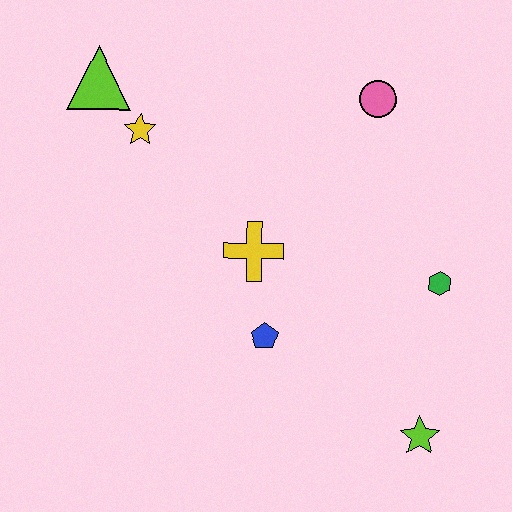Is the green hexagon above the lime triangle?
No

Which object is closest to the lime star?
The green hexagon is closest to the lime star.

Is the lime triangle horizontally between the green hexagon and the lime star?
No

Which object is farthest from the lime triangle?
The lime star is farthest from the lime triangle.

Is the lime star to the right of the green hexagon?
No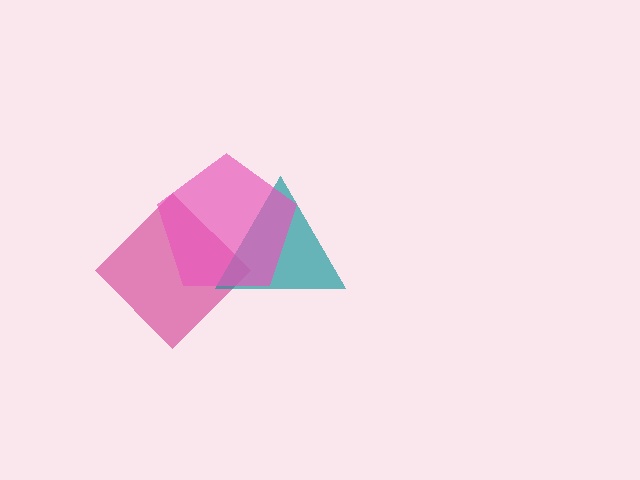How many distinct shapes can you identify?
There are 3 distinct shapes: a magenta diamond, a teal triangle, a pink pentagon.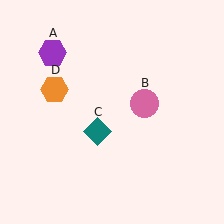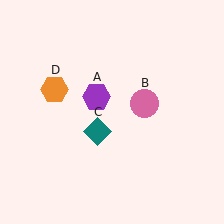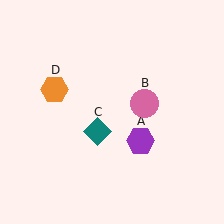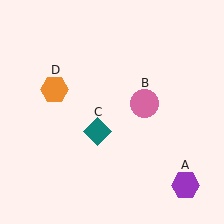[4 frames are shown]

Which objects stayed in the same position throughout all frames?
Pink circle (object B) and teal diamond (object C) and orange hexagon (object D) remained stationary.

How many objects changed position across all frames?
1 object changed position: purple hexagon (object A).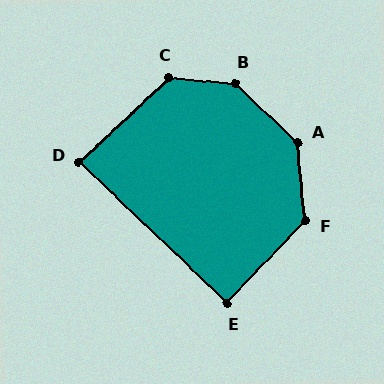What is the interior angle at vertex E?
Approximately 90 degrees (approximately right).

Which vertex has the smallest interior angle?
D, at approximately 87 degrees.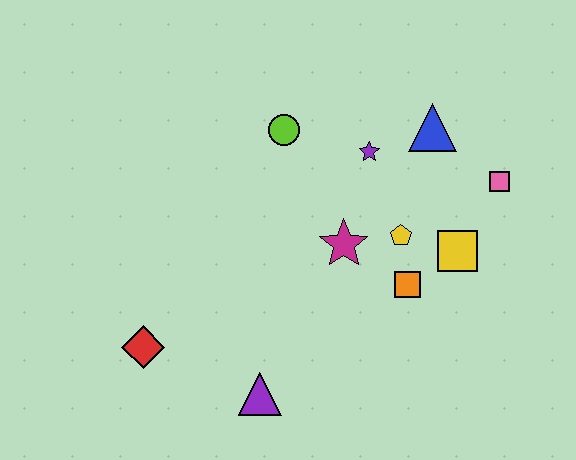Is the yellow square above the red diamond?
Yes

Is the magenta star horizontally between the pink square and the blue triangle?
No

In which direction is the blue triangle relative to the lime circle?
The blue triangle is to the right of the lime circle.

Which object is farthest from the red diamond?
The pink square is farthest from the red diamond.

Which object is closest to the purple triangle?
The red diamond is closest to the purple triangle.